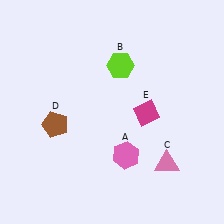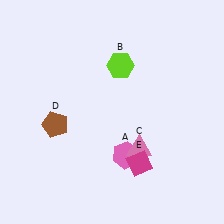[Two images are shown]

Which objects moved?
The objects that moved are: the pink triangle (C), the magenta diamond (E).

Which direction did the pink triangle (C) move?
The pink triangle (C) moved left.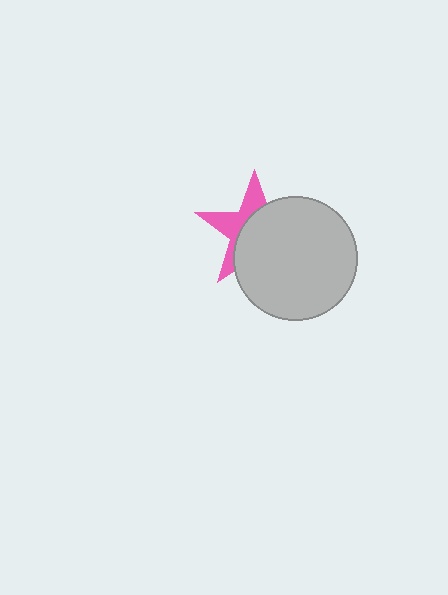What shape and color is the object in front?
The object in front is a light gray circle.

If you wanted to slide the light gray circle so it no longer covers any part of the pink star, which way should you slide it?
Slide it toward the lower-right — that is the most direct way to separate the two shapes.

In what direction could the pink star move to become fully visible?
The pink star could move toward the upper-left. That would shift it out from behind the light gray circle entirely.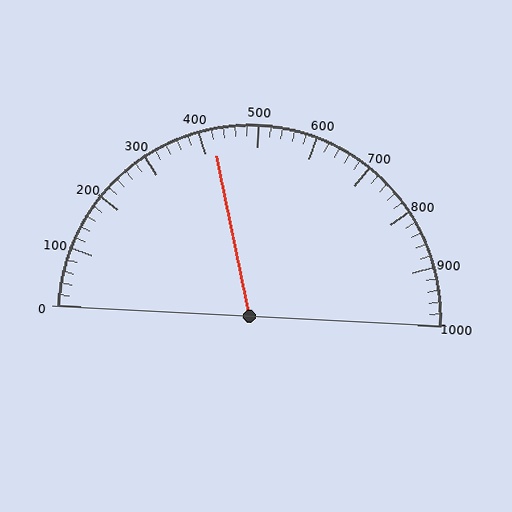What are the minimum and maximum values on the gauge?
The gauge ranges from 0 to 1000.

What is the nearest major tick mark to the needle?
The nearest major tick mark is 400.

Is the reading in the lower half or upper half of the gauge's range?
The reading is in the lower half of the range (0 to 1000).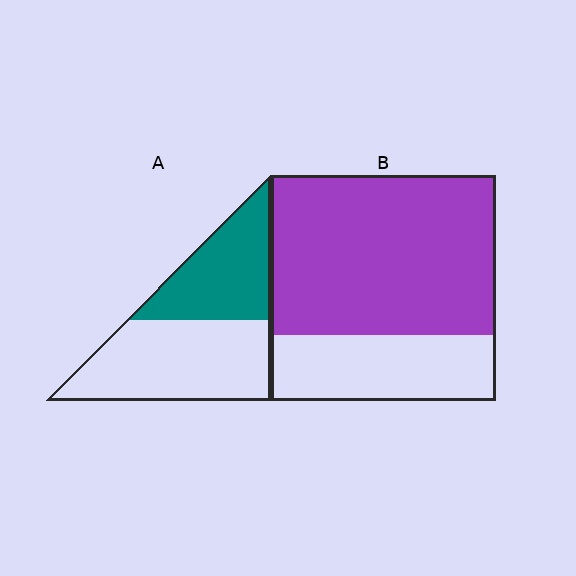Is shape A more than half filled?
No.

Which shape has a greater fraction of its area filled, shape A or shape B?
Shape B.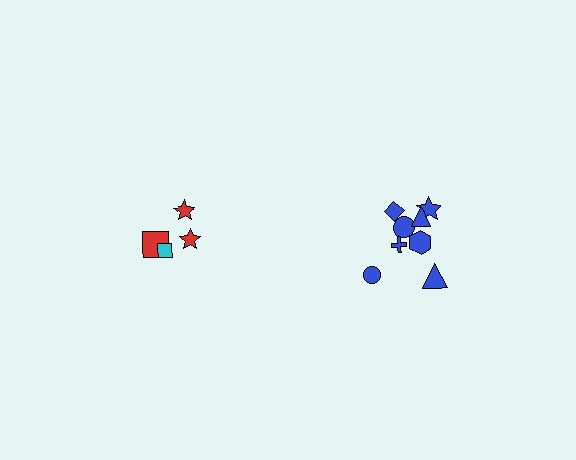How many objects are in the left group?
There are 4 objects.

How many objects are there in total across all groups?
There are 12 objects.